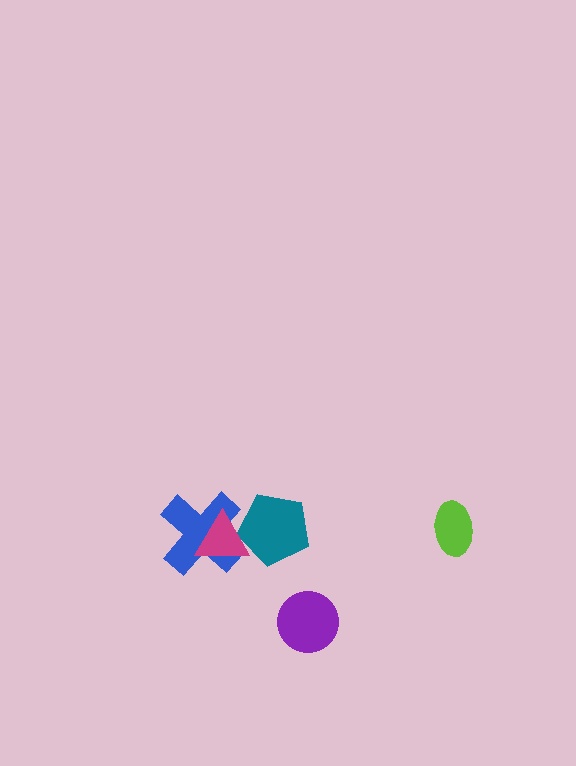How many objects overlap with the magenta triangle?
2 objects overlap with the magenta triangle.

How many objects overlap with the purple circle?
0 objects overlap with the purple circle.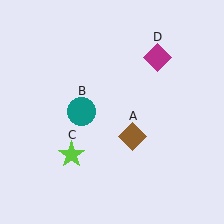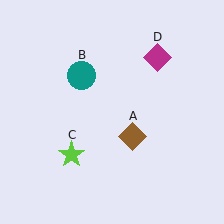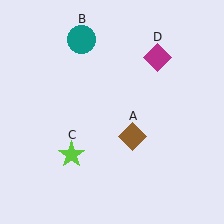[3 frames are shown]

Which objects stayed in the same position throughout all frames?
Brown diamond (object A) and lime star (object C) and magenta diamond (object D) remained stationary.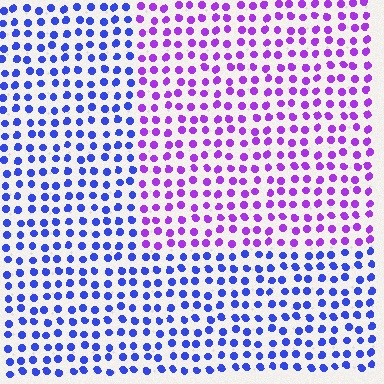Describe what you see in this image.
The image is filled with small blue elements in a uniform arrangement. A rectangle-shaped region is visible where the elements are tinted to a slightly different hue, forming a subtle color boundary.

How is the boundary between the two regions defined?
The boundary is defined purely by a slight shift in hue (about 47 degrees). Spacing, size, and orientation are identical on both sides.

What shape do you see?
I see a rectangle.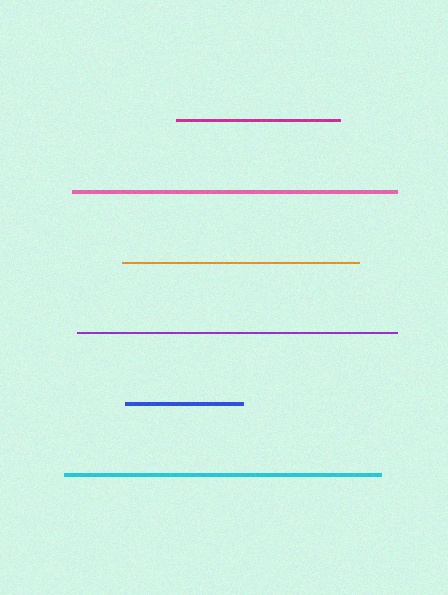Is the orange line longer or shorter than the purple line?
The purple line is longer than the orange line.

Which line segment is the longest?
The pink line is the longest at approximately 325 pixels.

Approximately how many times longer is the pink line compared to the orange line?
The pink line is approximately 1.4 times the length of the orange line.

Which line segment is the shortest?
The blue line is the shortest at approximately 118 pixels.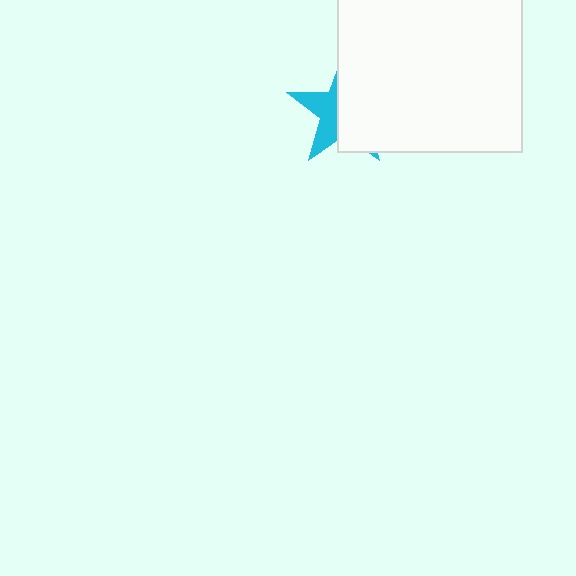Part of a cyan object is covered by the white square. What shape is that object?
It is a star.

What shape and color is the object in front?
The object in front is a white square.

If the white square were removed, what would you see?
You would see the complete cyan star.